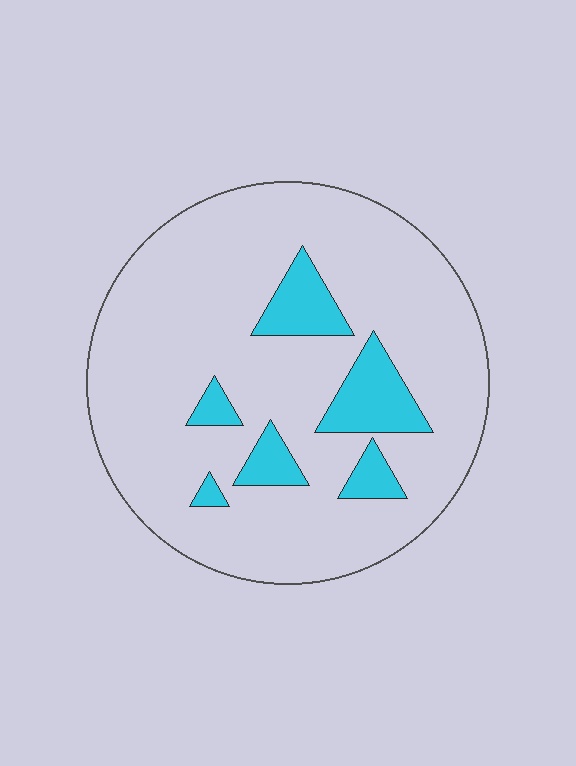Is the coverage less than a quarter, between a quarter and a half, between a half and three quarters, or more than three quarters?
Less than a quarter.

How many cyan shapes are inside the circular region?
6.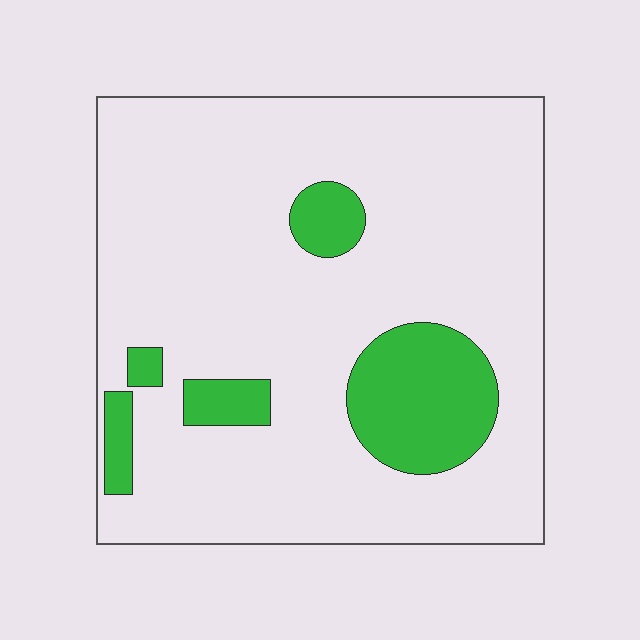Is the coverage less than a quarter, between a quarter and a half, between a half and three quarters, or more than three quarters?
Less than a quarter.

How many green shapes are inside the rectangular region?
5.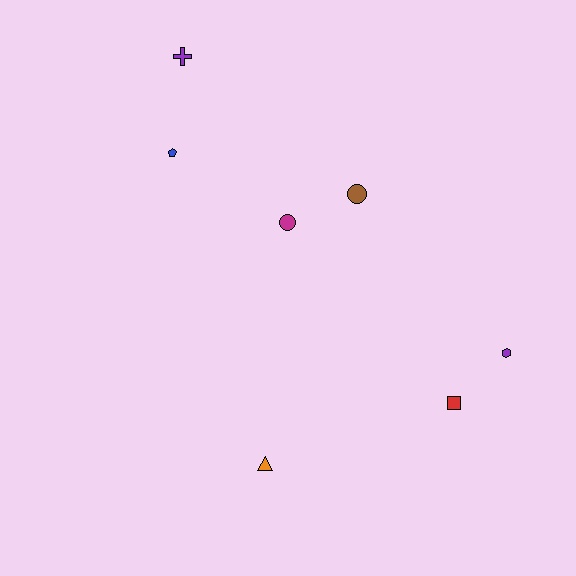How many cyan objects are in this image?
There are no cyan objects.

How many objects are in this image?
There are 7 objects.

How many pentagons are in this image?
There is 1 pentagon.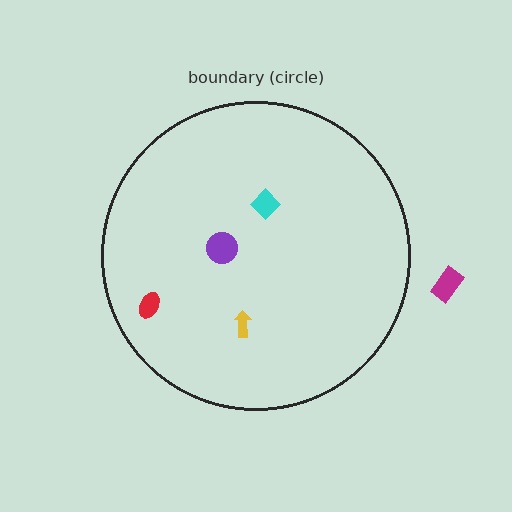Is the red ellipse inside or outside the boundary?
Inside.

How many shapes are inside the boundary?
4 inside, 1 outside.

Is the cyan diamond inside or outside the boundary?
Inside.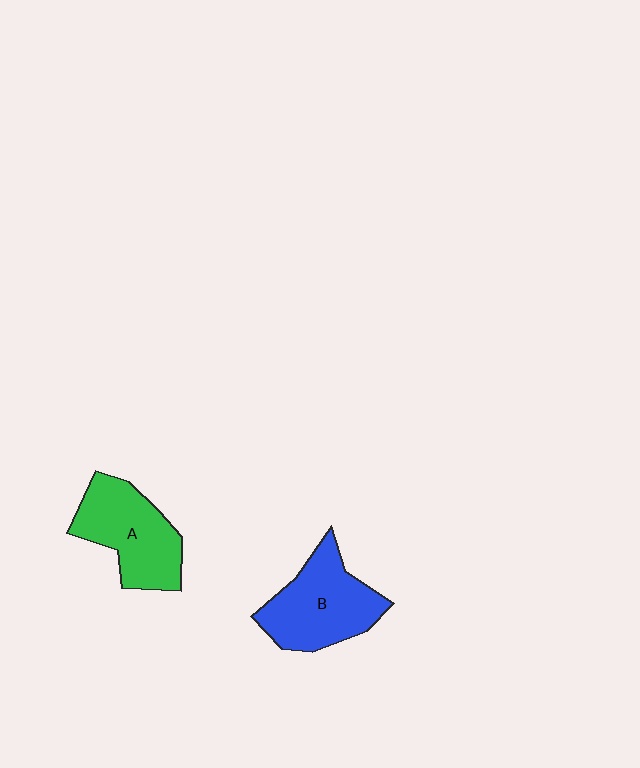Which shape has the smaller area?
Shape A (green).